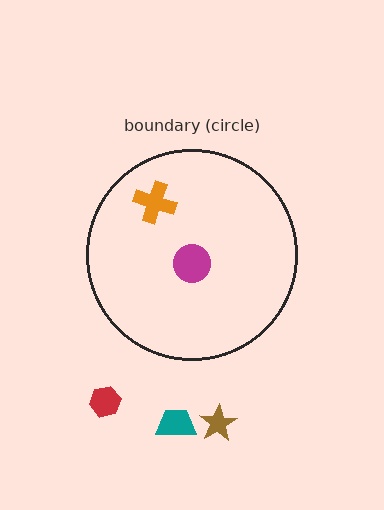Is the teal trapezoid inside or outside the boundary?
Outside.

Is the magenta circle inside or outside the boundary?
Inside.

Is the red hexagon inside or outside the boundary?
Outside.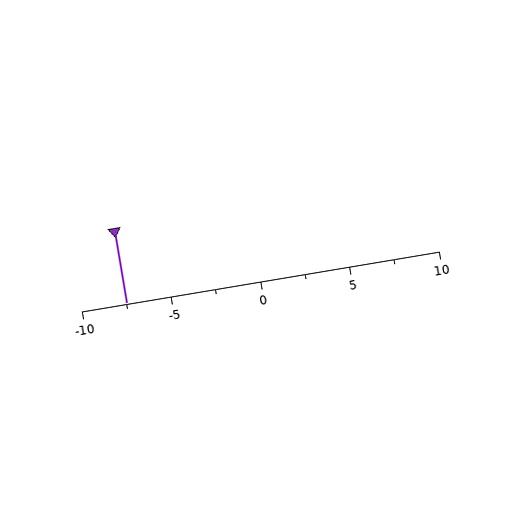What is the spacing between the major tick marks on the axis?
The major ticks are spaced 5 apart.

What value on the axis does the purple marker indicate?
The marker indicates approximately -7.5.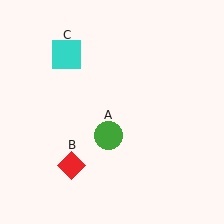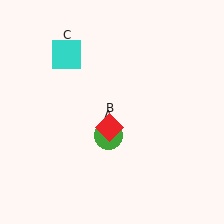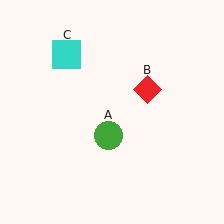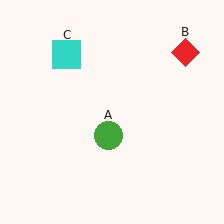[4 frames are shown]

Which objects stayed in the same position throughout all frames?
Green circle (object A) and cyan square (object C) remained stationary.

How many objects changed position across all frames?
1 object changed position: red diamond (object B).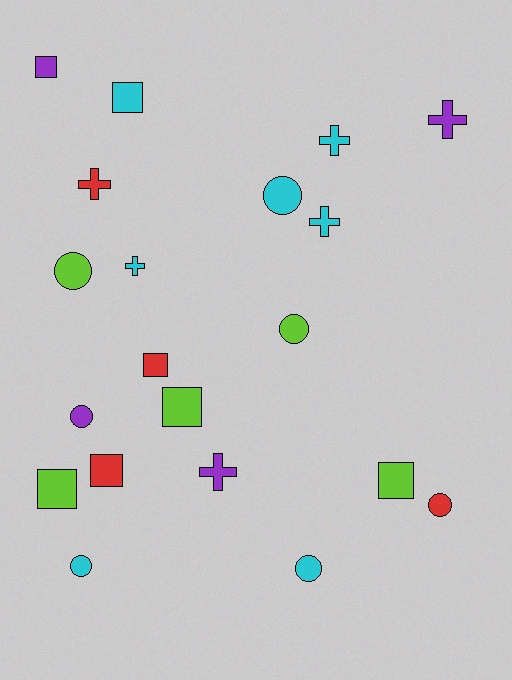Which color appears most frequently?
Cyan, with 7 objects.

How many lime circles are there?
There are 2 lime circles.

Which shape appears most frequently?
Circle, with 7 objects.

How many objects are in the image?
There are 20 objects.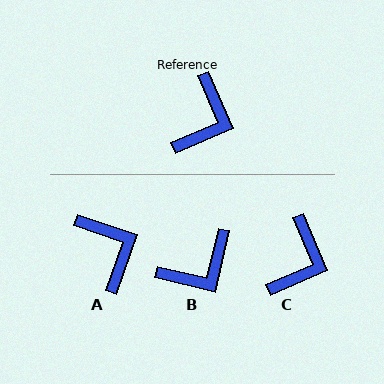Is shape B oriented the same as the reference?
No, it is off by about 36 degrees.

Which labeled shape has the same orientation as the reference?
C.